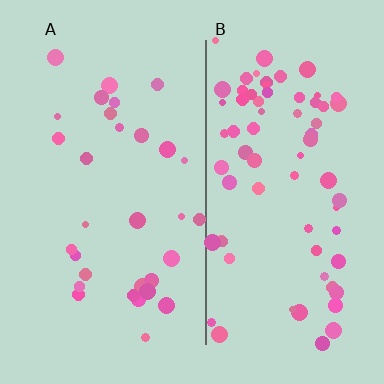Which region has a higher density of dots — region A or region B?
B (the right).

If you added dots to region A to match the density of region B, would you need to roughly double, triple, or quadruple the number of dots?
Approximately double.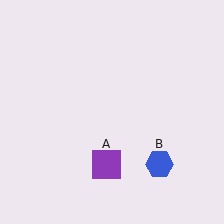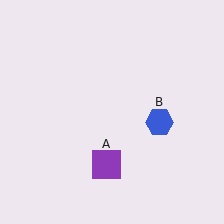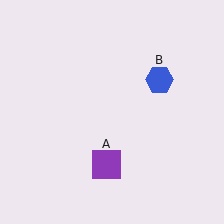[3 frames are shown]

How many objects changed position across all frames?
1 object changed position: blue hexagon (object B).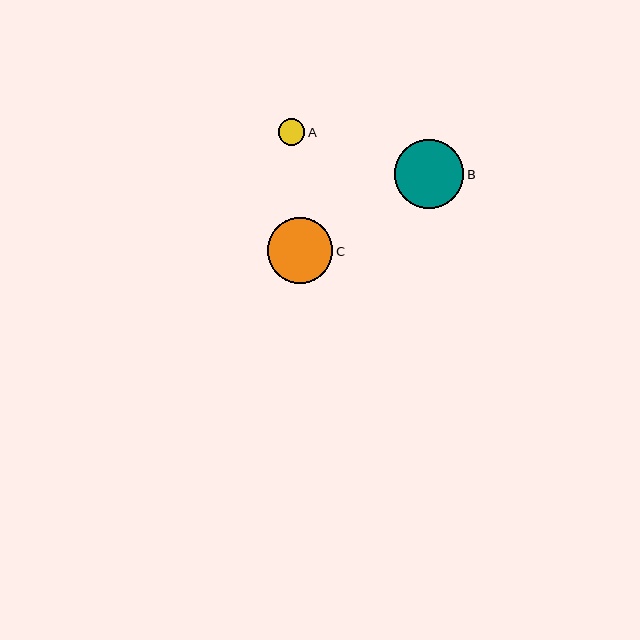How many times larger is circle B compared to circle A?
Circle B is approximately 2.6 times the size of circle A.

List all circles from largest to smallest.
From largest to smallest: B, C, A.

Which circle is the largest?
Circle B is the largest with a size of approximately 69 pixels.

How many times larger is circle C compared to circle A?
Circle C is approximately 2.5 times the size of circle A.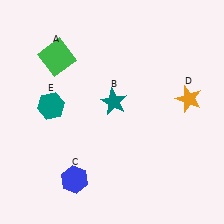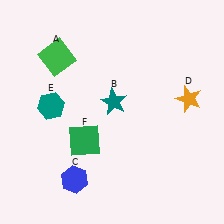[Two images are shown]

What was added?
A green square (F) was added in Image 2.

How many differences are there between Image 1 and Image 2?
There is 1 difference between the two images.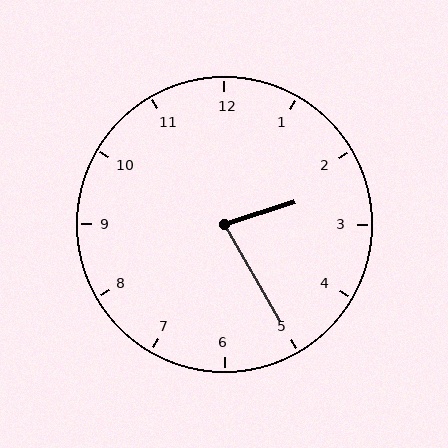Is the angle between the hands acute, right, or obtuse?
It is acute.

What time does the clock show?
2:25.